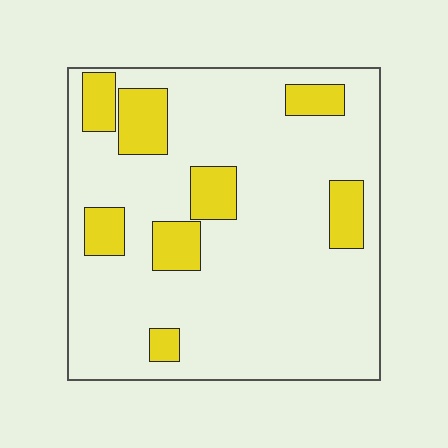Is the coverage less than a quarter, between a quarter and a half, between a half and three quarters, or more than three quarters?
Less than a quarter.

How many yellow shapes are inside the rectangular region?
8.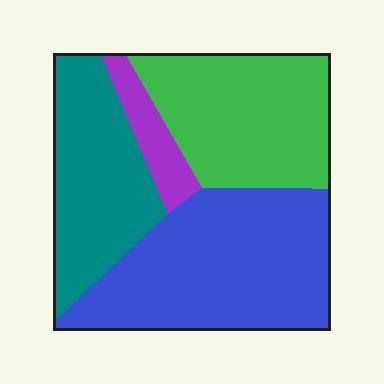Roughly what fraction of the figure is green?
Green covers about 30% of the figure.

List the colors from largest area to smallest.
From largest to smallest: blue, green, teal, purple.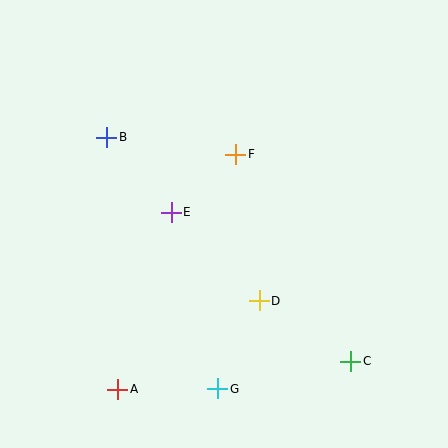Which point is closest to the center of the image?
Point E at (171, 212) is closest to the center.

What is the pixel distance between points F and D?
The distance between F and D is 149 pixels.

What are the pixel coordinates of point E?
Point E is at (171, 212).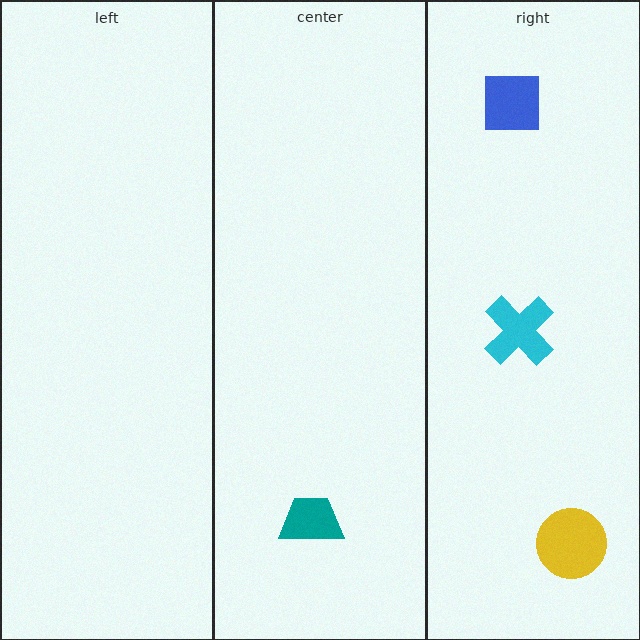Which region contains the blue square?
The right region.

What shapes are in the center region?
The teal trapezoid.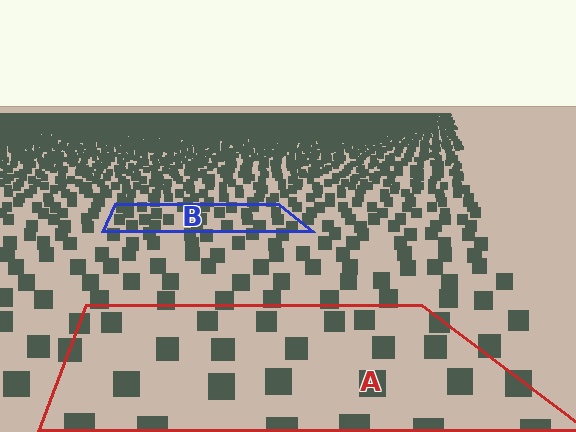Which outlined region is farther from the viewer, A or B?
Region B is farther from the viewer — the texture elements inside it appear smaller and more densely packed.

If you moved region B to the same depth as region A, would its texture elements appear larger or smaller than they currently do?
They would appear larger. At a closer depth, the same texture elements are projected at a bigger on-screen size.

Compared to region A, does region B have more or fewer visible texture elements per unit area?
Region B has more texture elements per unit area — they are packed more densely because it is farther away.